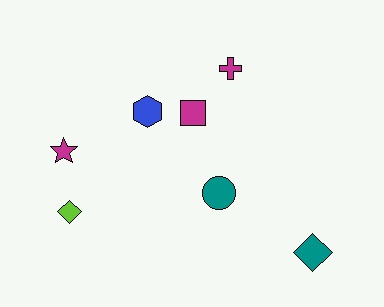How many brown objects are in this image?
There are no brown objects.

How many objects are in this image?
There are 7 objects.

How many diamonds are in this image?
There are 2 diamonds.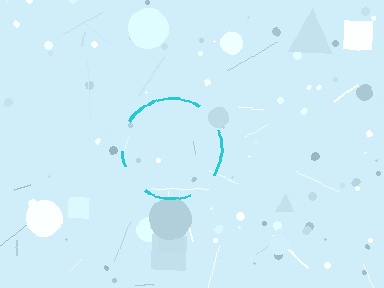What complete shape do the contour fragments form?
The contour fragments form a circle.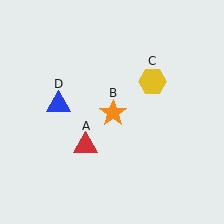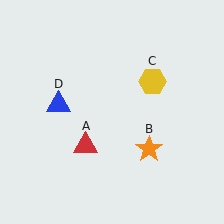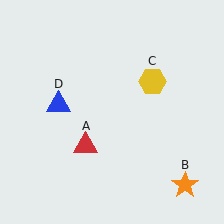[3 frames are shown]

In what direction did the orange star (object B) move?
The orange star (object B) moved down and to the right.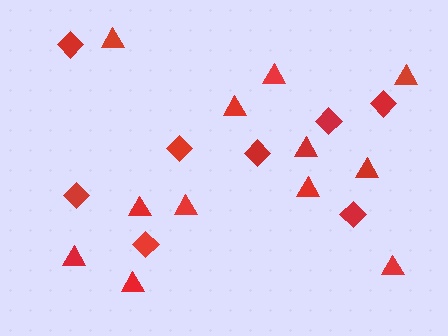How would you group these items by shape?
There are 2 groups: one group of triangles (12) and one group of diamonds (8).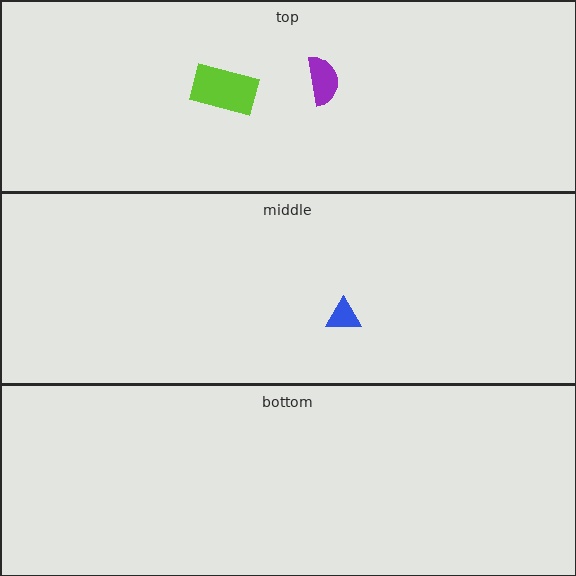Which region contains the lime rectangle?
The top region.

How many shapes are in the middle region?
1.